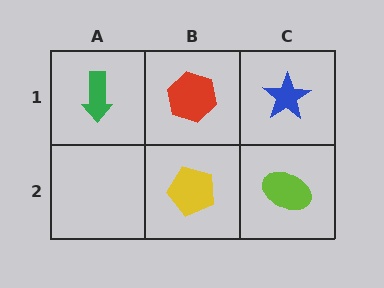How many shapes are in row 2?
2 shapes.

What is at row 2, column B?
A yellow pentagon.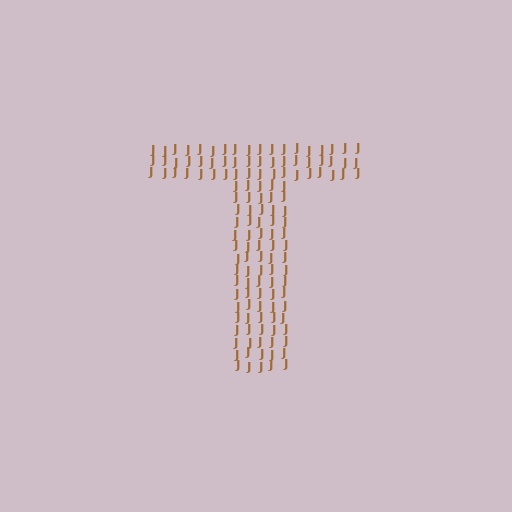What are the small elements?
The small elements are letter J's.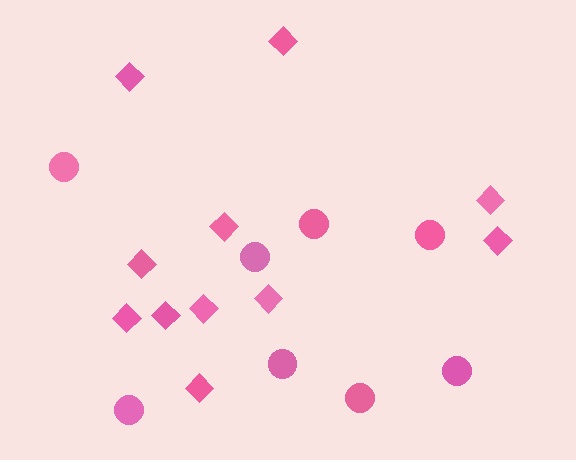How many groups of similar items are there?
There are 2 groups: one group of diamonds (11) and one group of circles (8).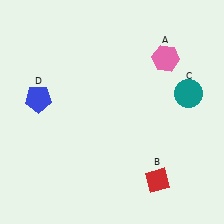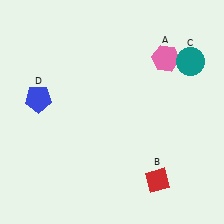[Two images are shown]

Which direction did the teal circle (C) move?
The teal circle (C) moved up.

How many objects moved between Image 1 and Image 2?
1 object moved between the two images.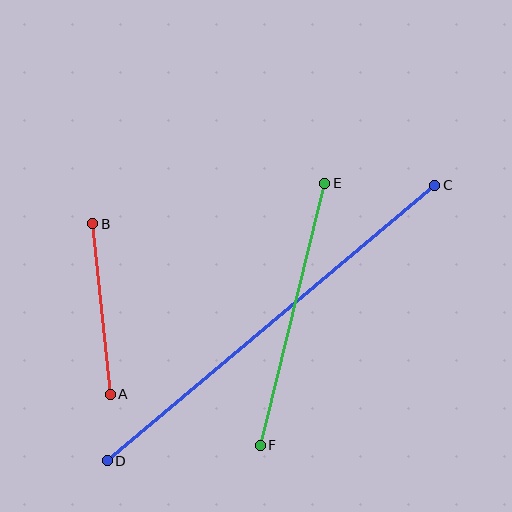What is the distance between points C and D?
The distance is approximately 428 pixels.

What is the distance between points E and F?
The distance is approximately 270 pixels.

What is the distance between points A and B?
The distance is approximately 171 pixels.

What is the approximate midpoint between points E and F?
The midpoint is at approximately (292, 314) pixels.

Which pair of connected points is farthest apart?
Points C and D are farthest apart.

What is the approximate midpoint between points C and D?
The midpoint is at approximately (271, 323) pixels.